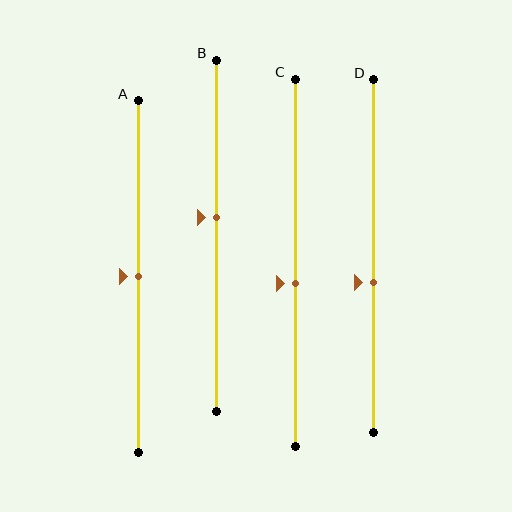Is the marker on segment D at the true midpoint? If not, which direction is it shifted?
No, the marker on segment D is shifted downward by about 7% of the segment length.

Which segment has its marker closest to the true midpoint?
Segment A has its marker closest to the true midpoint.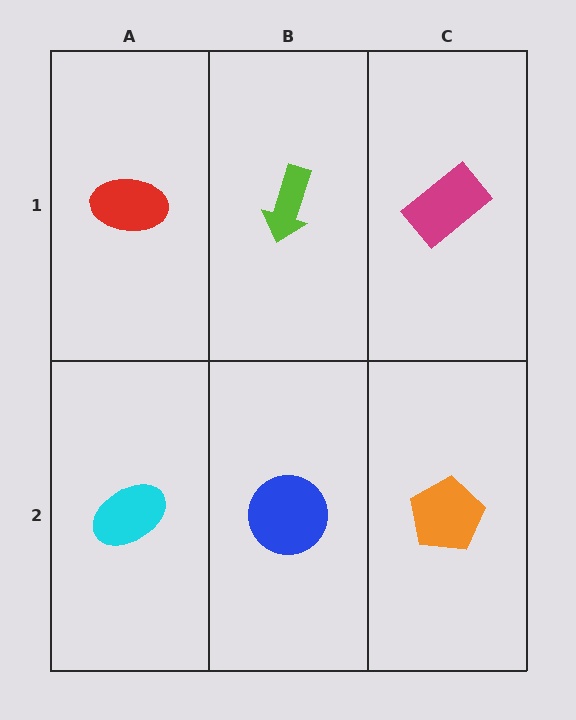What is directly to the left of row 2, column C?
A blue circle.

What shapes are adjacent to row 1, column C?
An orange pentagon (row 2, column C), a lime arrow (row 1, column B).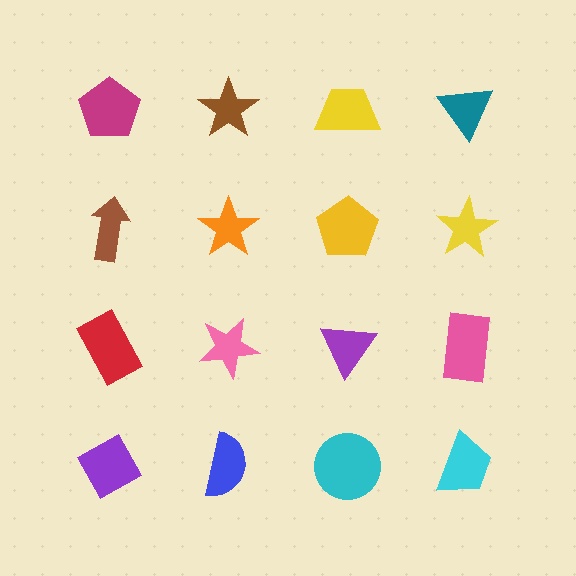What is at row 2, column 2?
An orange star.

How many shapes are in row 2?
4 shapes.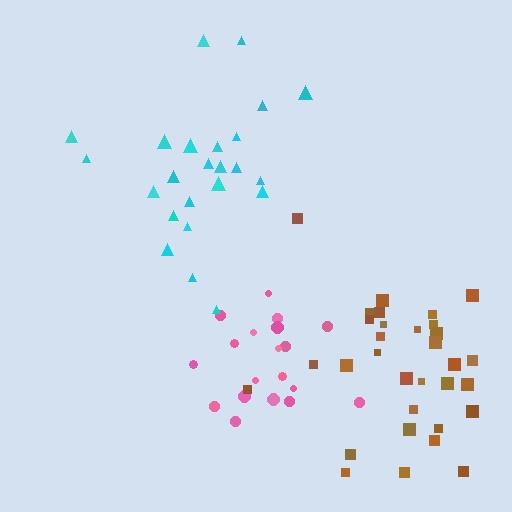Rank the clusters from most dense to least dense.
pink, brown, cyan.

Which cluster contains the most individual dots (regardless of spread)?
Brown (33).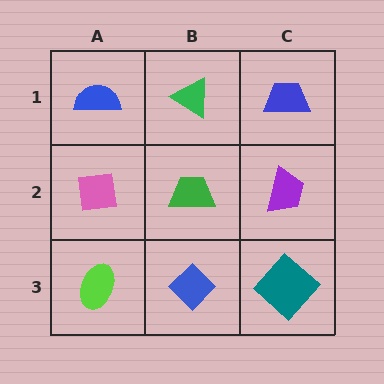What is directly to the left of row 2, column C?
A green trapezoid.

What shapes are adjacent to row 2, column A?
A blue semicircle (row 1, column A), a lime ellipse (row 3, column A), a green trapezoid (row 2, column B).